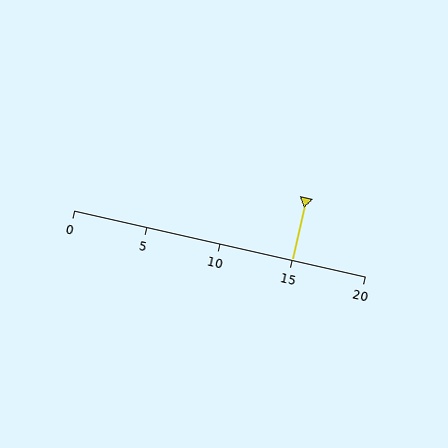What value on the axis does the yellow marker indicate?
The marker indicates approximately 15.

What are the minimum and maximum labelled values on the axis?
The axis runs from 0 to 20.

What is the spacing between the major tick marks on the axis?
The major ticks are spaced 5 apart.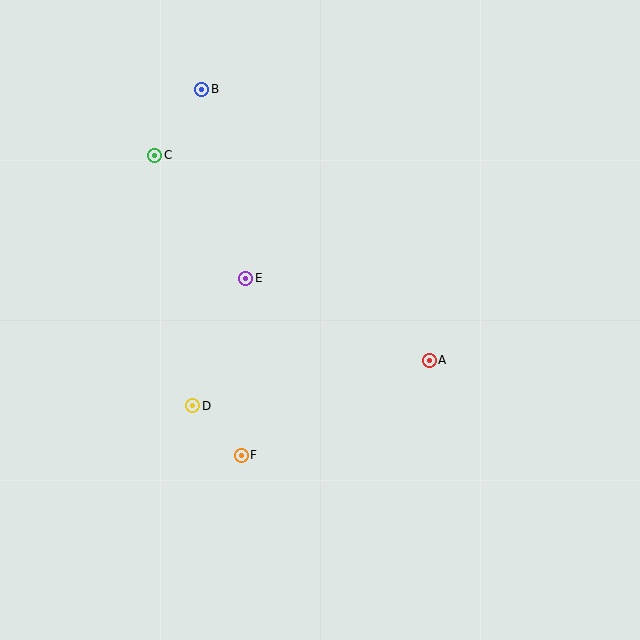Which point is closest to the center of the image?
Point E at (246, 278) is closest to the center.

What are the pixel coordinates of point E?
Point E is at (246, 278).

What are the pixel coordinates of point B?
Point B is at (202, 89).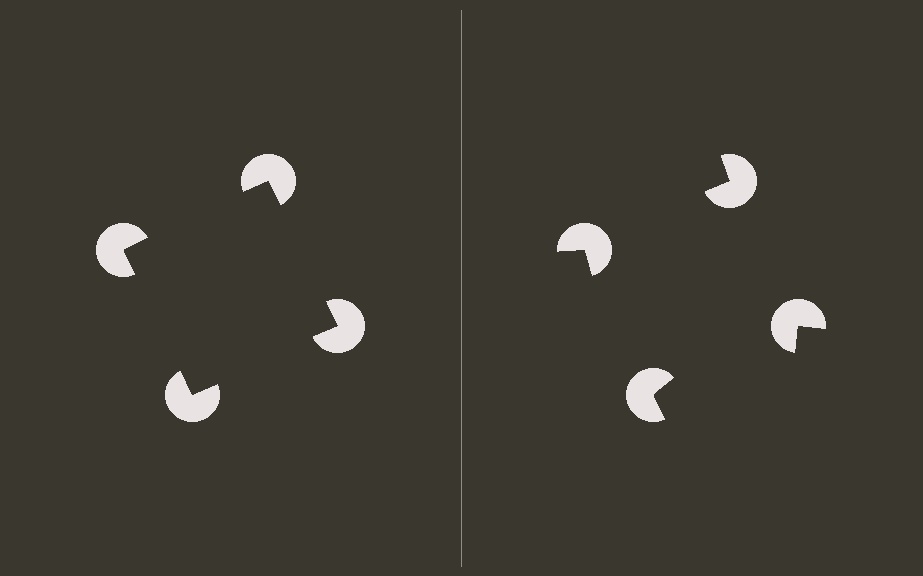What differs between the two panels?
The pac-man discs are positioned identically on both sides; only the wedge orientations differ. On the left they align to a square; on the right they are misaligned.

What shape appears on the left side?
An illusory square.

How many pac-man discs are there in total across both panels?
8 — 4 on each side.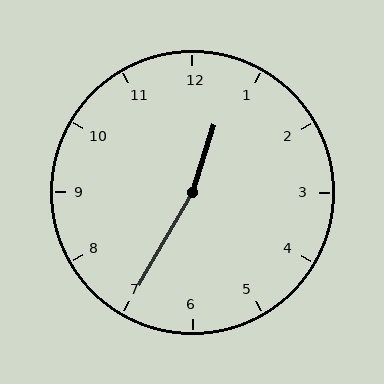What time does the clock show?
12:35.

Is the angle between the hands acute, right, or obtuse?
It is obtuse.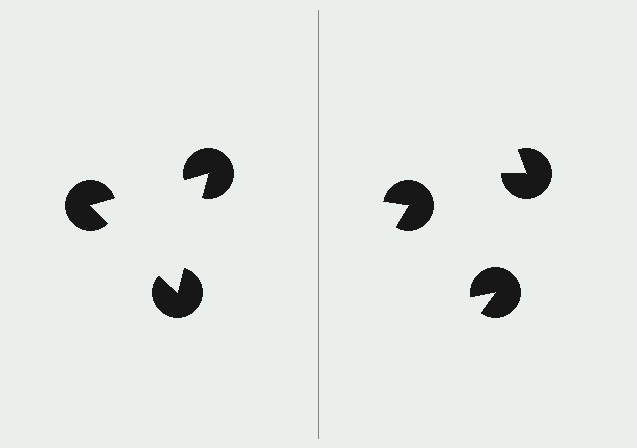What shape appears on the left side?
An illusory triangle.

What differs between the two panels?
The pac-man discs are positioned identically on both sides; only the wedge orientations differ. On the left they align to a triangle; on the right they are misaligned.